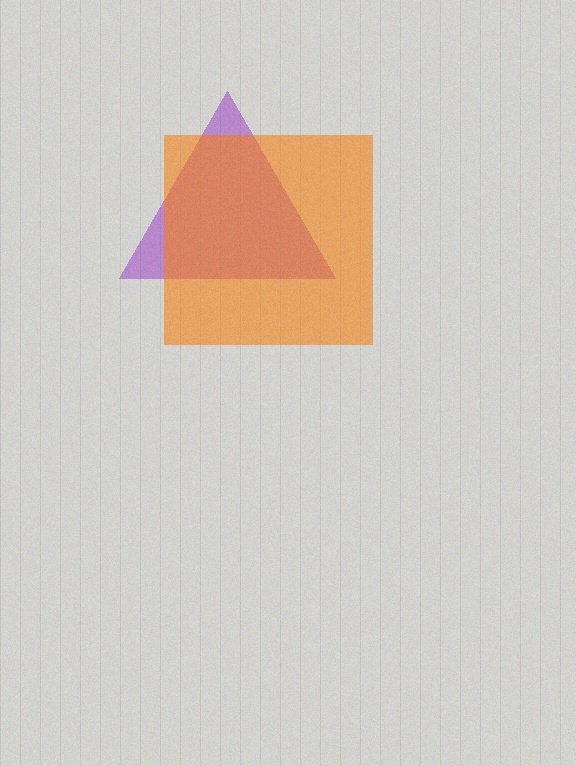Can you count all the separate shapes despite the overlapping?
Yes, there are 2 separate shapes.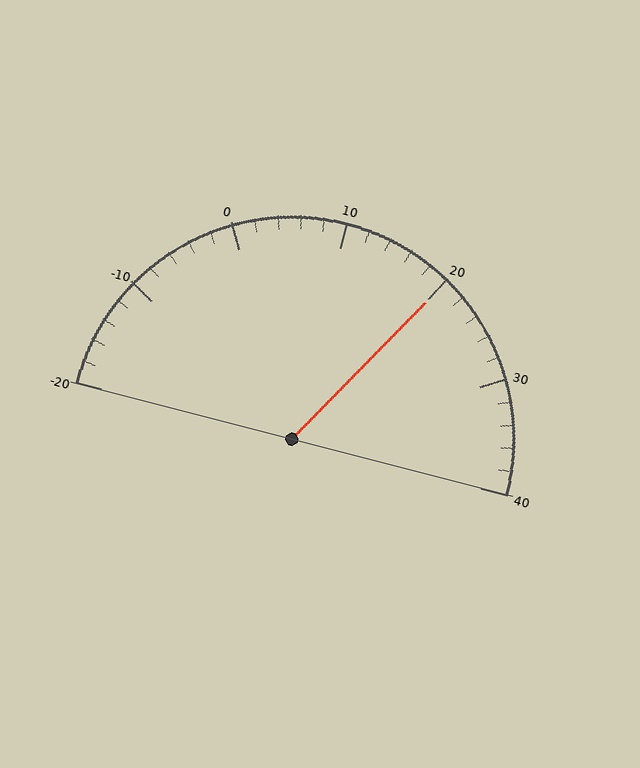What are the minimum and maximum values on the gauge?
The gauge ranges from -20 to 40.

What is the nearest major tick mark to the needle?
The nearest major tick mark is 20.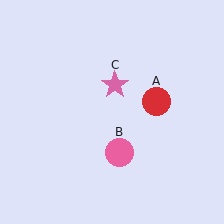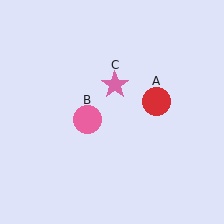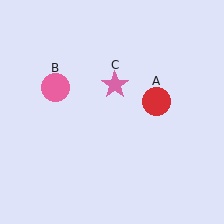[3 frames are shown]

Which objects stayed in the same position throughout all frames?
Red circle (object A) and pink star (object C) remained stationary.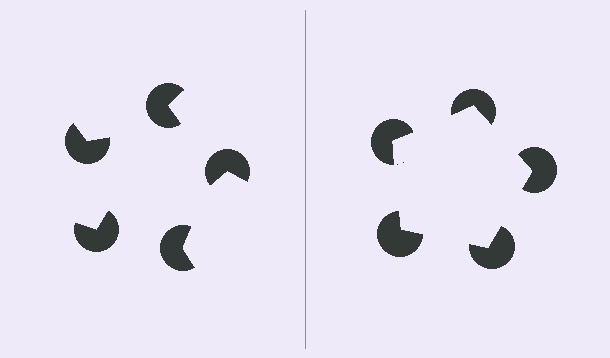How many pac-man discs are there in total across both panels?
10 — 5 on each side.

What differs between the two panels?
The pac-man discs are positioned identically on both sides; only the wedge orientations differ. On the right they align to a pentagon; on the left they are misaligned.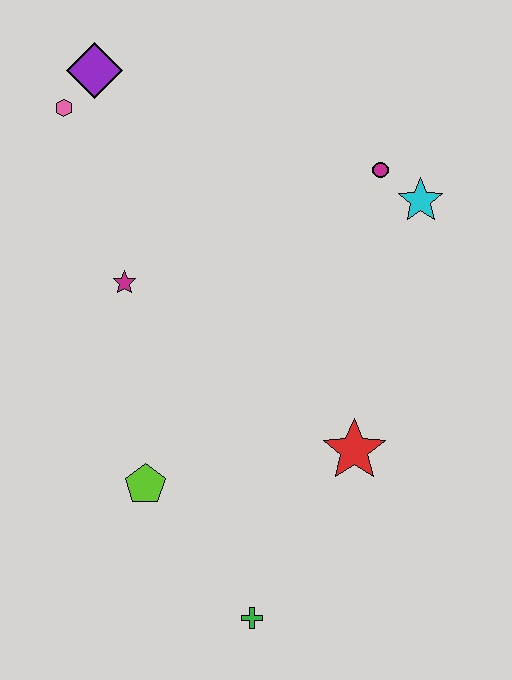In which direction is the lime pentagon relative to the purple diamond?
The lime pentagon is below the purple diamond.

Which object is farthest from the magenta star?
The green cross is farthest from the magenta star.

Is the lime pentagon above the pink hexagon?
No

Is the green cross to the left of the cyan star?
Yes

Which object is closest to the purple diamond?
The pink hexagon is closest to the purple diamond.